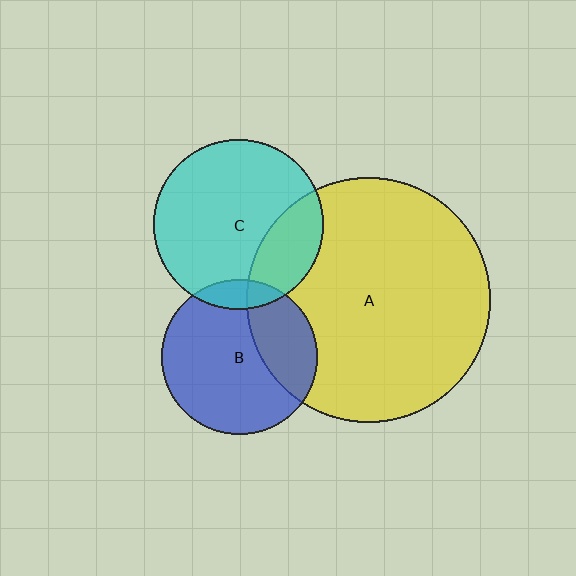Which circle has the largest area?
Circle A (yellow).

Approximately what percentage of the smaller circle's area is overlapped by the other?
Approximately 10%.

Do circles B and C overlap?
Yes.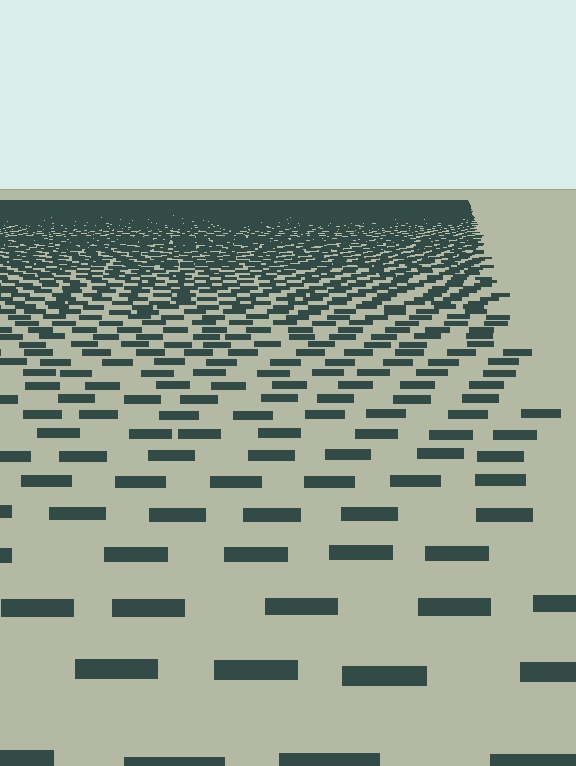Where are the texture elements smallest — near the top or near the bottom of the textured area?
Near the top.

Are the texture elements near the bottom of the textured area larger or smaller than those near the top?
Larger. Near the bottom, elements are closer to the viewer and appear at a bigger on-screen size.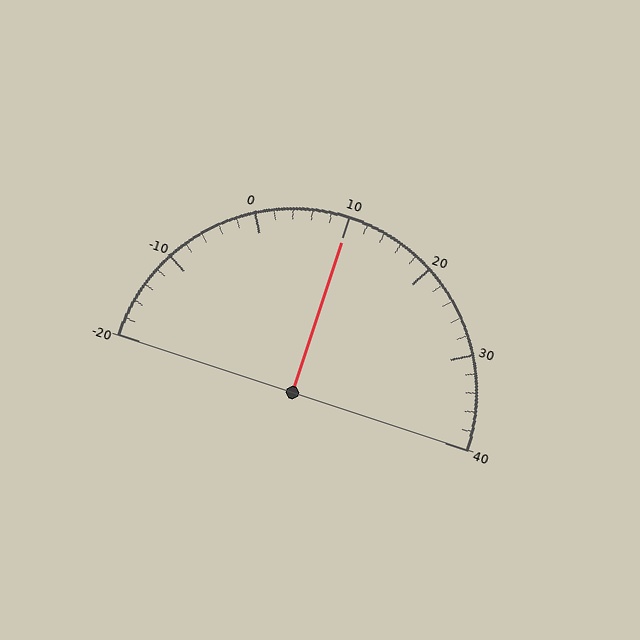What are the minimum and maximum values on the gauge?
The gauge ranges from -20 to 40.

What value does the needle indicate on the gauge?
The needle indicates approximately 10.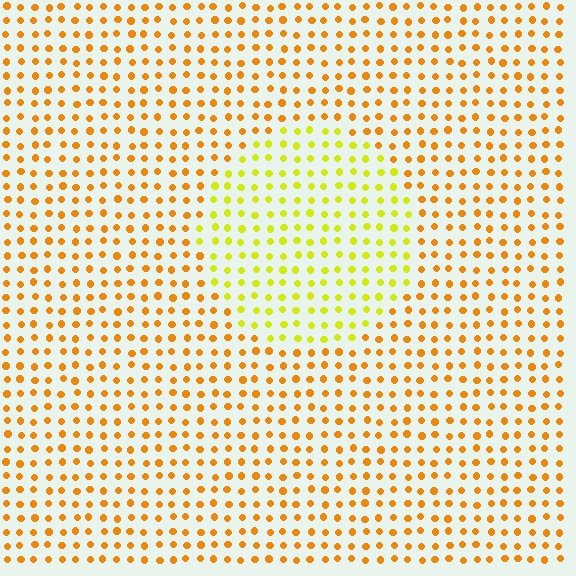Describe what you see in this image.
The image is filled with small orange elements in a uniform arrangement. A circle-shaped region is visible where the elements are tinted to a slightly different hue, forming a subtle color boundary.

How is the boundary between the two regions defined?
The boundary is defined purely by a slight shift in hue (about 34 degrees). Spacing, size, and orientation are identical on both sides.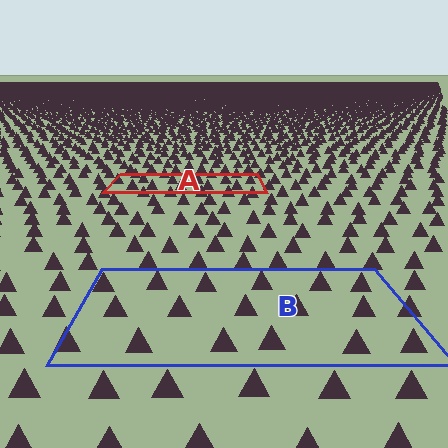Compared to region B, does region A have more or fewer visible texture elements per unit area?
Region A has more texture elements per unit area — they are packed more densely because it is farther away.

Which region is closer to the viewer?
Region B is closer. The texture elements there are larger and more spread out.